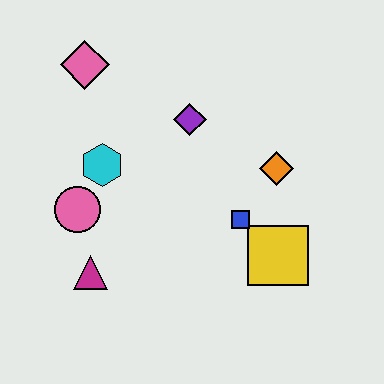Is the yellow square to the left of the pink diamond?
No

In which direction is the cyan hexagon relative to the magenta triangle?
The cyan hexagon is above the magenta triangle.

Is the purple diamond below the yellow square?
No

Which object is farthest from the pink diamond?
The yellow square is farthest from the pink diamond.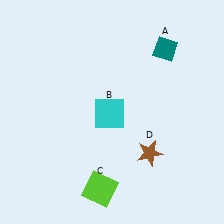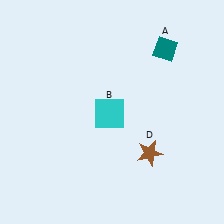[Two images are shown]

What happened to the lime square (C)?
The lime square (C) was removed in Image 2. It was in the bottom-left area of Image 1.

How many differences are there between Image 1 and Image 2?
There is 1 difference between the two images.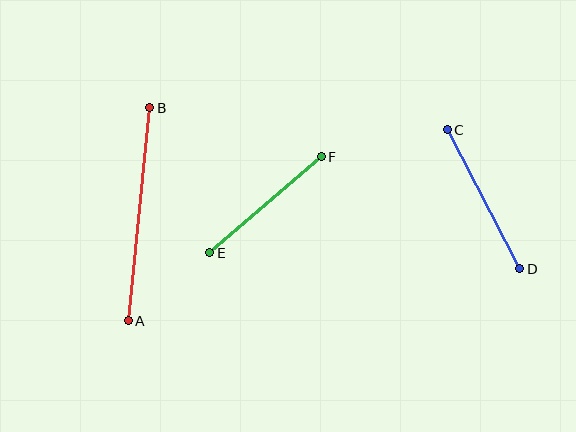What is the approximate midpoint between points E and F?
The midpoint is at approximately (265, 205) pixels.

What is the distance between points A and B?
The distance is approximately 214 pixels.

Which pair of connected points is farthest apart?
Points A and B are farthest apart.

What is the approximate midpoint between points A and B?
The midpoint is at approximately (139, 214) pixels.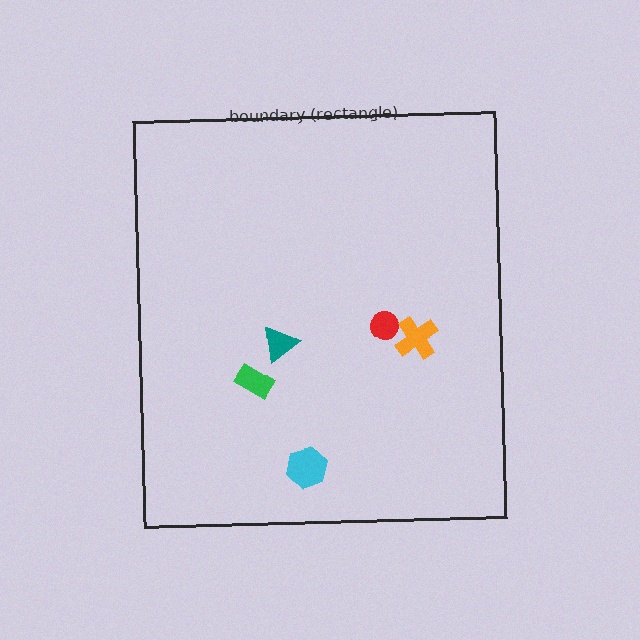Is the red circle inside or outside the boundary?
Inside.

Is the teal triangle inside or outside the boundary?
Inside.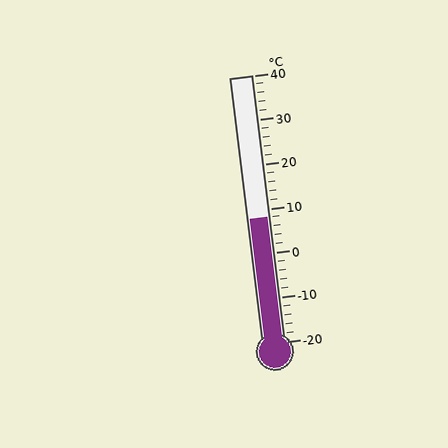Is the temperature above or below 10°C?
The temperature is below 10°C.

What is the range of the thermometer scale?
The thermometer scale ranges from -20°C to 40°C.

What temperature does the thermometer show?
The thermometer shows approximately 8°C.